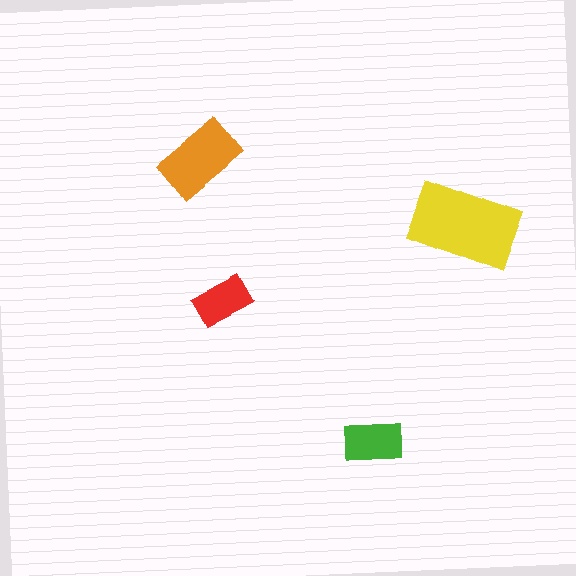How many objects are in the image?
There are 4 objects in the image.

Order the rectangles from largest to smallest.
the yellow one, the orange one, the green one, the red one.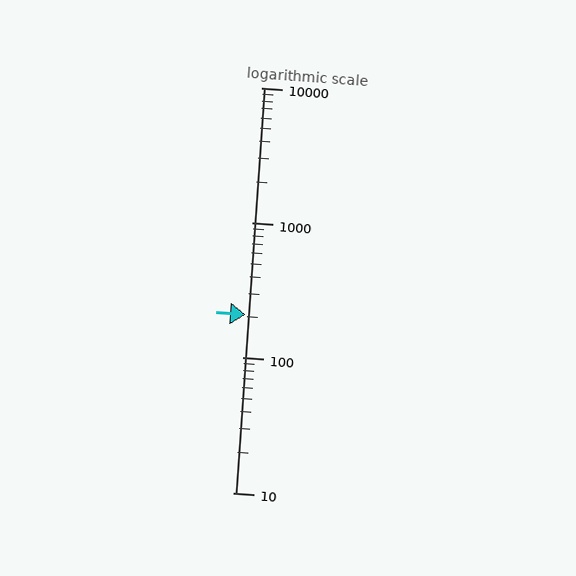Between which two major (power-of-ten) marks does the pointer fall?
The pointer is between 100 and 1000.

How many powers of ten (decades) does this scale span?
The scale spans 3 decades, from 10 to 10000.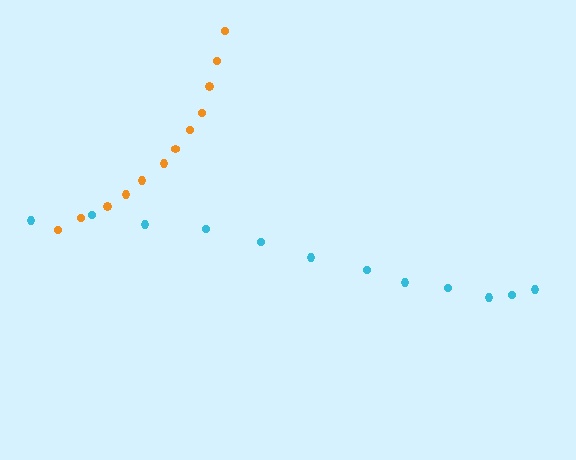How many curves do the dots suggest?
There are 2 distinct paths.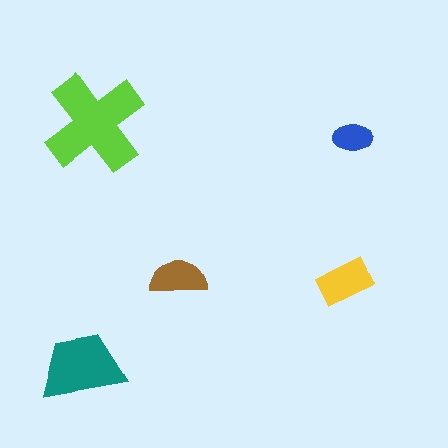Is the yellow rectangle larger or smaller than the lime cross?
Smaller.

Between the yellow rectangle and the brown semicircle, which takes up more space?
The yellow rectangle.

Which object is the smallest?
The blue ellipse.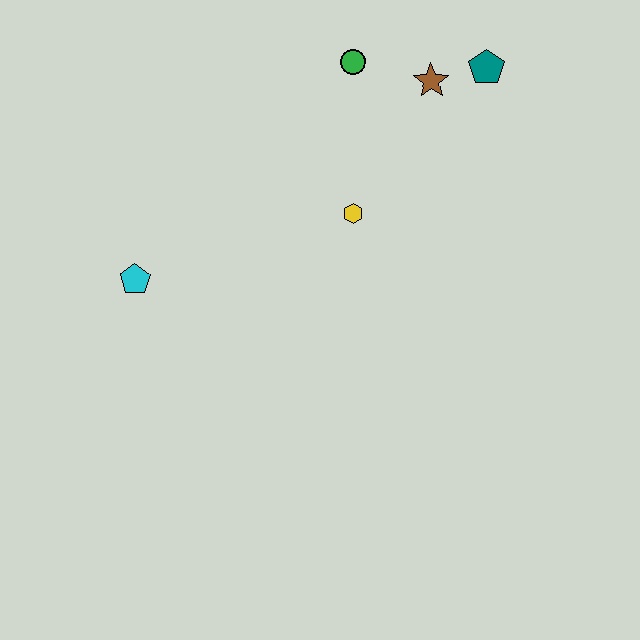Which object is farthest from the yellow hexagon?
The cyan pentagon is farthest from the yellow hexagon.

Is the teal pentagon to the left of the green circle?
No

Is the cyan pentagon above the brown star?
No